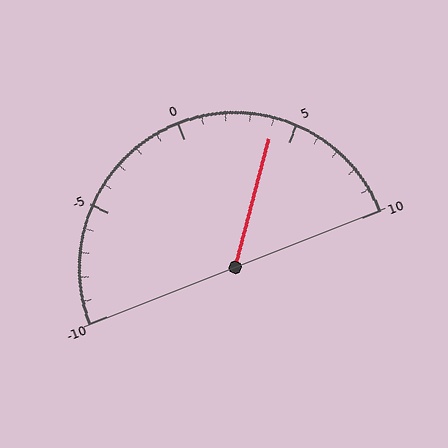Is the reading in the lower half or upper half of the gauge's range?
The reading is in the upper half of the range (-10 to 10).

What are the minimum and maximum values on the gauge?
The gauge ranges from -10 to 10.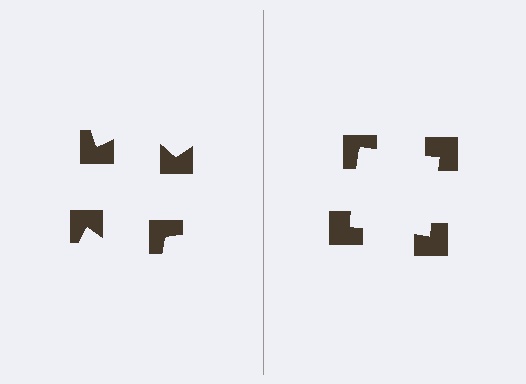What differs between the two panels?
The notched squares are positioned identically on both sides; only the wedge orientations differ. On the right they align to a square; on the left they are misaligned.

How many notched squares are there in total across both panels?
8 — 4 on each side.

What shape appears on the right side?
An illusory square.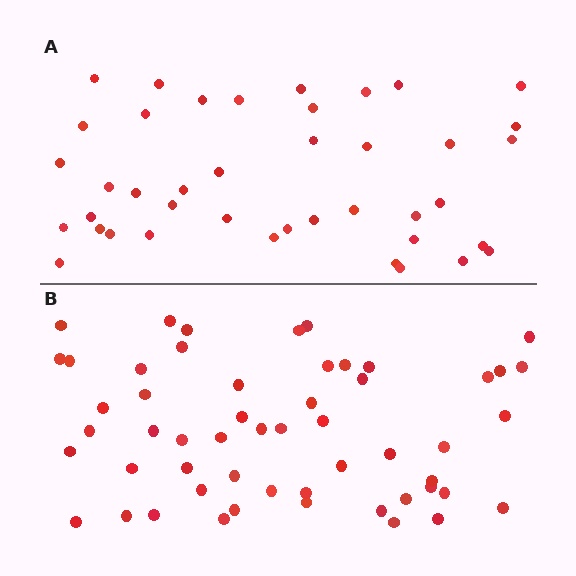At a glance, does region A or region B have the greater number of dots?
Region B (the bottom region) has more dots.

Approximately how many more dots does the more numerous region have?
Region B has approximately 15 more dots than region A.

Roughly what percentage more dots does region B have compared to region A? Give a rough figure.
About 30% more.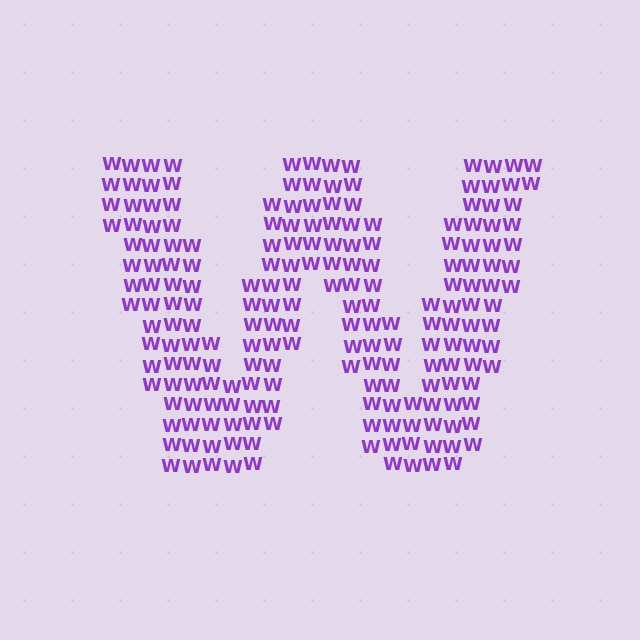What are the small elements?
The small elements are letter W's.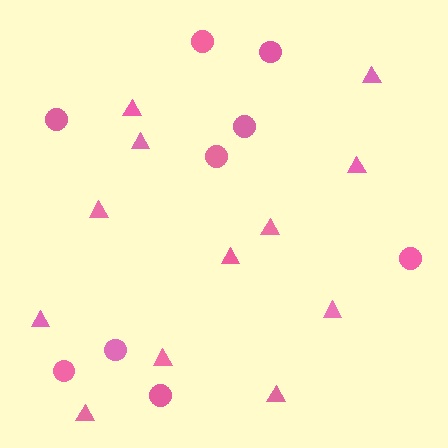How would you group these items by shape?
There are 2 groups: one group of triangles (12) and one group of circles (9).